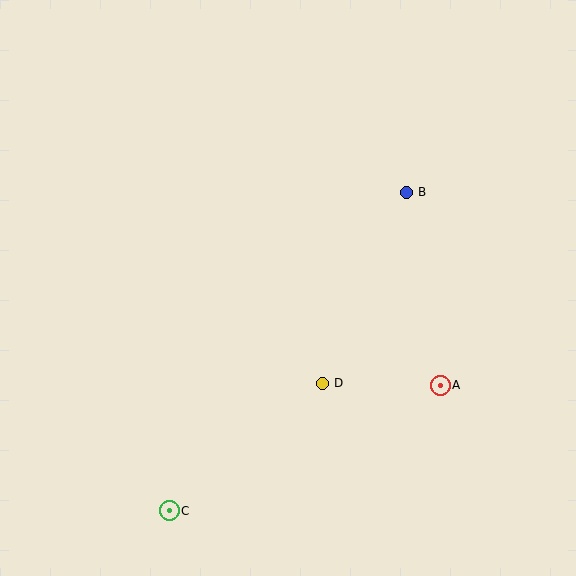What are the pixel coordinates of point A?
Point A is at (440, 385).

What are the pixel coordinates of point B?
Point B is at (406, 192).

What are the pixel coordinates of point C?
Point C is at (169, 511).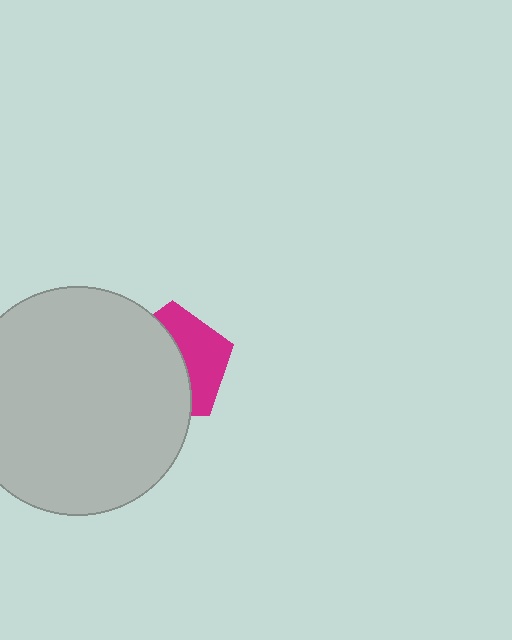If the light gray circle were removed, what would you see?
You would see the complete magenta pentagon.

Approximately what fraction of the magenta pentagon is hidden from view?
Roughly 58% of the magenta pentagon is hidden behind the light gray circle.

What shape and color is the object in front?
The object in front is a light gray circle.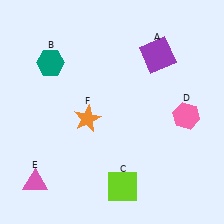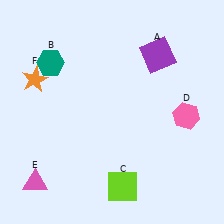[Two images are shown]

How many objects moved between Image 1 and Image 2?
1 object moved between the two images.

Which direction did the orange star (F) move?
The orange star (F) moved left.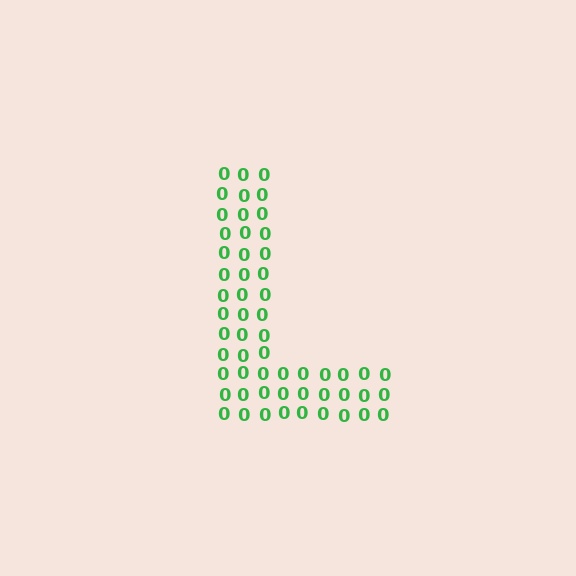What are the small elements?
The small elements are digit 0's.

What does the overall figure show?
The overall figure shows the letter L.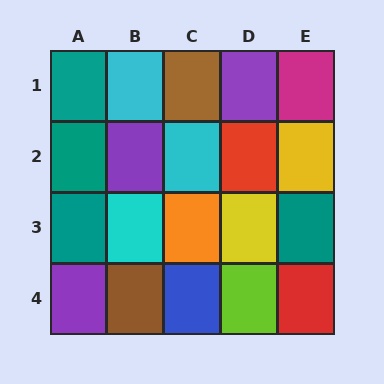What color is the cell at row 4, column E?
Red.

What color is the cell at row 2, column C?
Cyan.